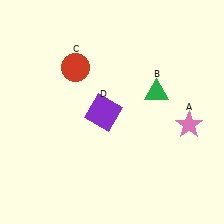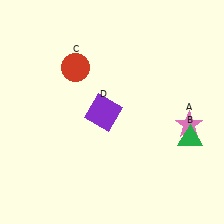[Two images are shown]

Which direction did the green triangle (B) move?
The green triangle (B) moved down.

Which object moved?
The green triangle (B) moved down.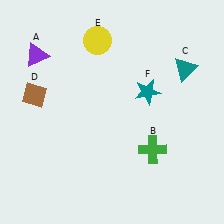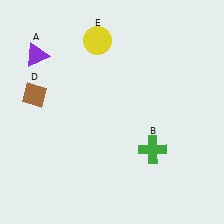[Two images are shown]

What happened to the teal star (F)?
The teal star (F) was removed in Image 2. It was in the top-right area of Image 1.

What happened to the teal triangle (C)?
The teal triangle (C) was removed in Image 2. It was in the top-right area of Image 1.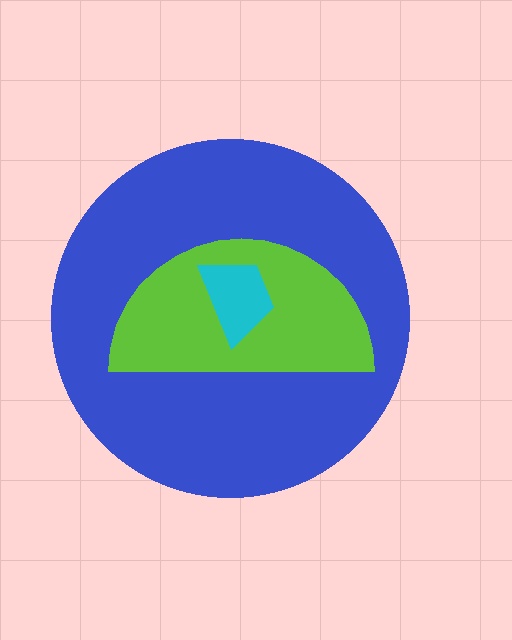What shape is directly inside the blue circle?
The lime semicircle.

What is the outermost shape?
The blue circle.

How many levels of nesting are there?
3.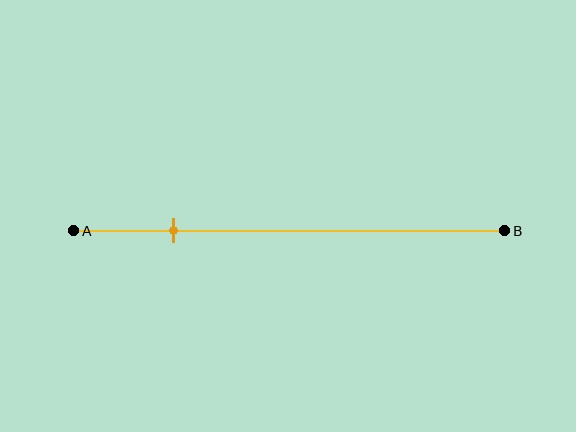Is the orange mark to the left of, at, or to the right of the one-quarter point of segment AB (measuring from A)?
The orange mark is approximately at the one-quarter point of segment AB.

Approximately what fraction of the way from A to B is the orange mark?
The orange mark is approximately 25% of the way from A to B.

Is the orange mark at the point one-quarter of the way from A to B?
Yes, the mark is approximately at the one-quarter point.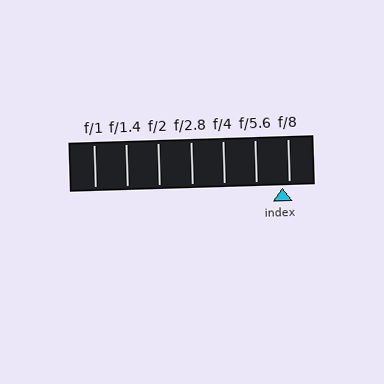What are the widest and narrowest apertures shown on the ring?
The widest aperture shown is f/1 and the narrowest is f/8.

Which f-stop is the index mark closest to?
The index mark is closest to f/8.